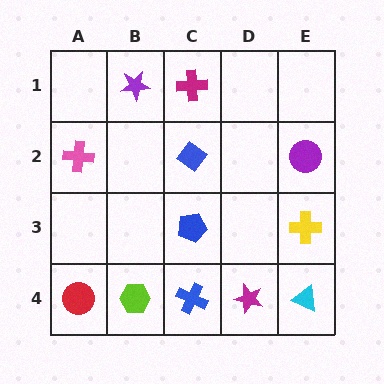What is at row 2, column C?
A blue diamond.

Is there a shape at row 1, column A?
No, that cell is empty.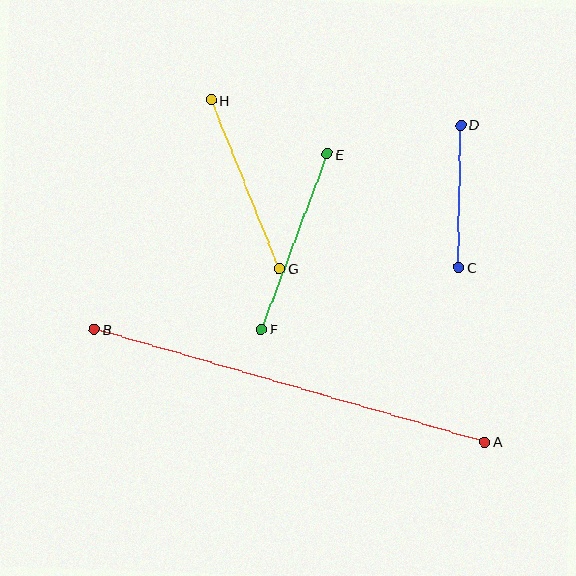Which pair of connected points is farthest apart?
Points A and B are farthest apart.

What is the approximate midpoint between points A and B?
The midpoint is at approximately (289, 386) pixels.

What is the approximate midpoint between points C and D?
The midpoint is at approximately (460, 196) pixels.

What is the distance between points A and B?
The distance is approximately 406 pixels.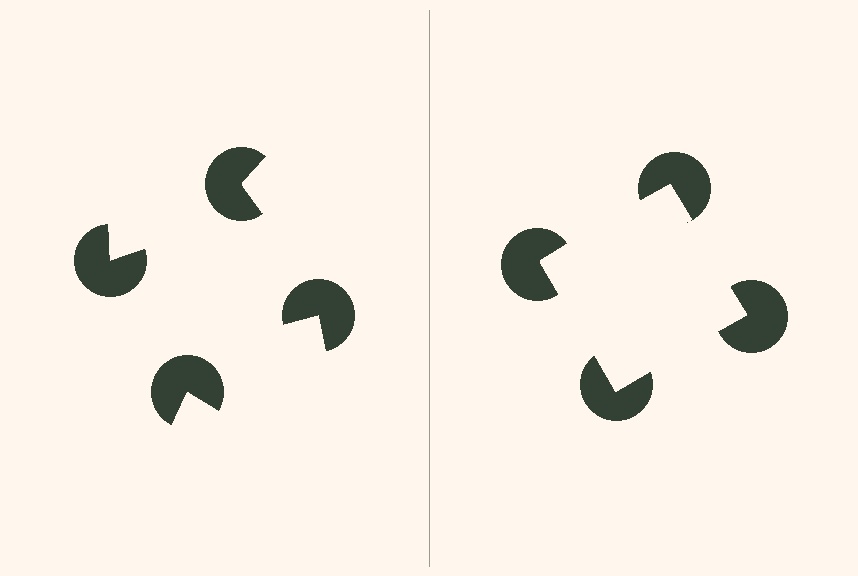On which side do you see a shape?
An illusory square appears on the right side. On the left side the wedge cuts are rotated, so no coherent shape forms.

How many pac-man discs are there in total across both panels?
8 — 4 on each side.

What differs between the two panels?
The pac-man discs are positioned identically on both sides; only the wedge orientations differ. On the right they align to a square; on the left they are misaligned.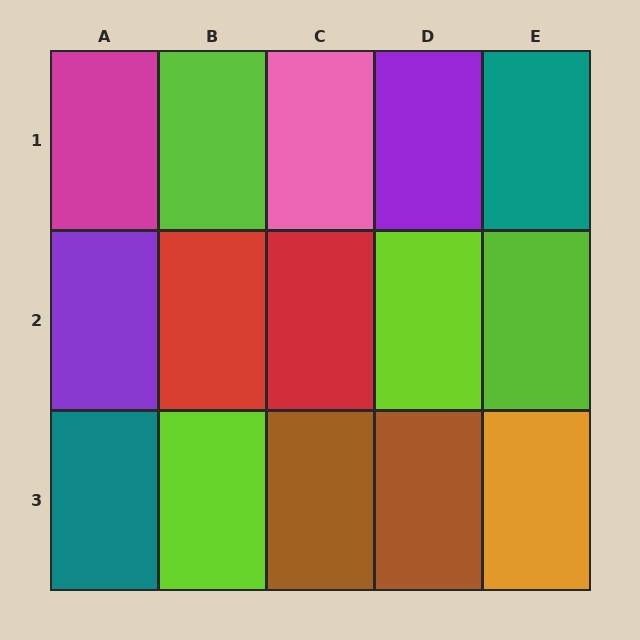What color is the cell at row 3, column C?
Brown.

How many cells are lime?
4 cells are lime.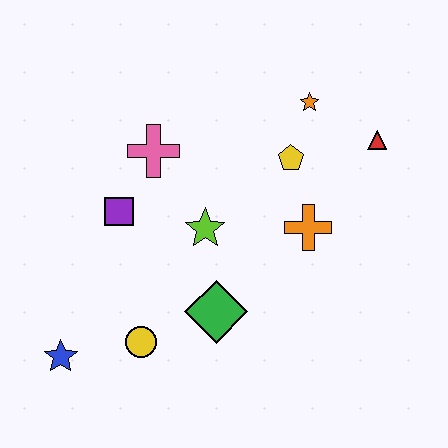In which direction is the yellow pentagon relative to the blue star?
The yellow pentagon is to the right of the blue star.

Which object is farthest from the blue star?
The red triangle is farthest from the blue star.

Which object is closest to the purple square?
The pink cross is closest to the purple square.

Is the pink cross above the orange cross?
Yes